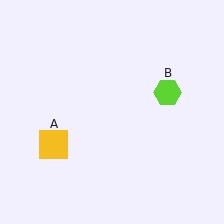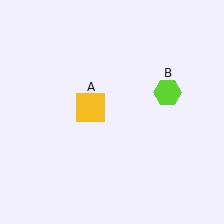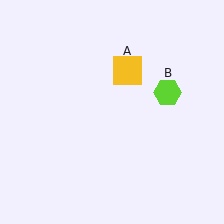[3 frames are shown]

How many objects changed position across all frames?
1 object changed position: yellow square (object A).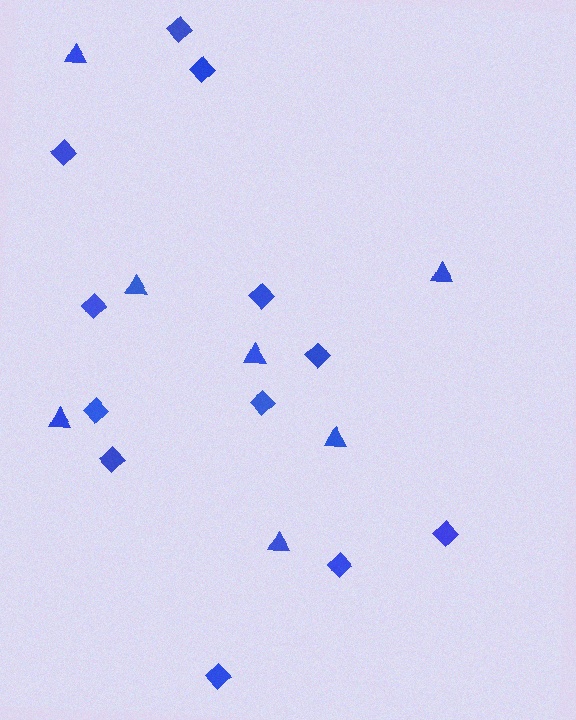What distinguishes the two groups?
There are 2 groups: one group of triangles (7) and one group of diamonds (12).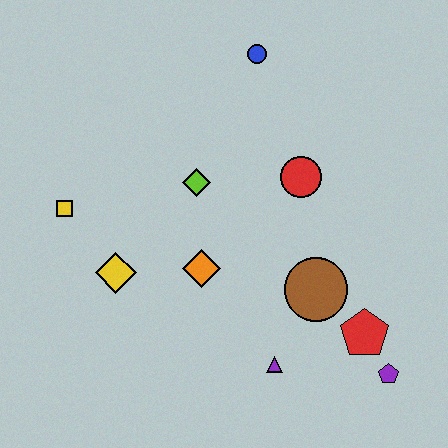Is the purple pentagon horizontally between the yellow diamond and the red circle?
No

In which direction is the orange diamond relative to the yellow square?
The orange diamond is to the right of the yellow square.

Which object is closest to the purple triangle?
The brown circle is closest to the purple triangle.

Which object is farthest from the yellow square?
The purple pentagon is farthest from the yellow square.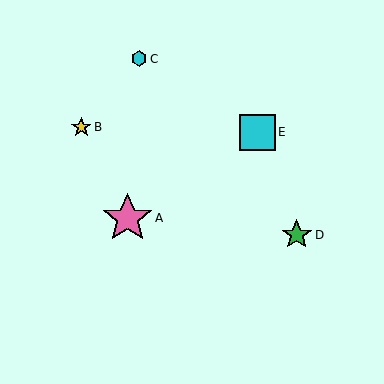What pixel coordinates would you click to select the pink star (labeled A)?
Click at (127, 218) to select the pink star A.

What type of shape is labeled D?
Shape D is a green star.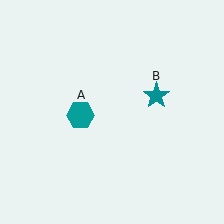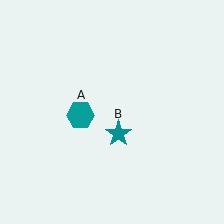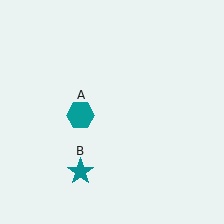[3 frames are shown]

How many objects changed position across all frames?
1 object changed position: teal star (object B).